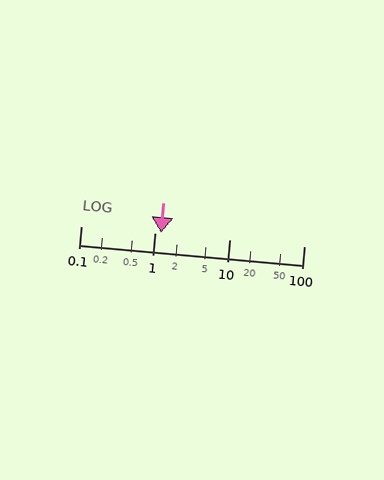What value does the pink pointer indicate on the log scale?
The pointer indicates approximately 1.2.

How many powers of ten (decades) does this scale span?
The scale spans 3 decades, from 0.1 to 100.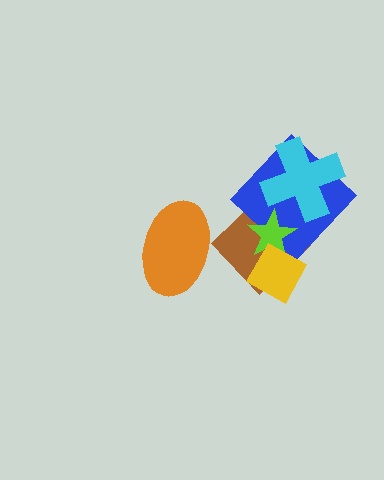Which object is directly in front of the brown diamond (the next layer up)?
The blue diamond is directly in front of the brown diamond.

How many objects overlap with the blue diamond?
3 objects overlap with the blue diamond.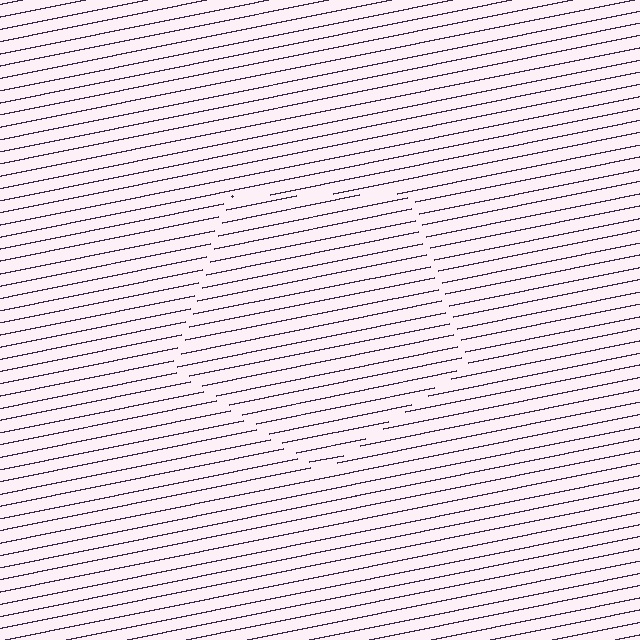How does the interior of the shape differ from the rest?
The interior of the shape contains the same grating, shifted by half a period — the contour is defined by the phase discontinuity where line-ends from the inner and outer gratings abut.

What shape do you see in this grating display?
An illusory pentagon. The interior of the shape contains the same grating, shifted by half a period — the contour is defined by the phase discontinuity where line-ends from the inner and outer gratings abut.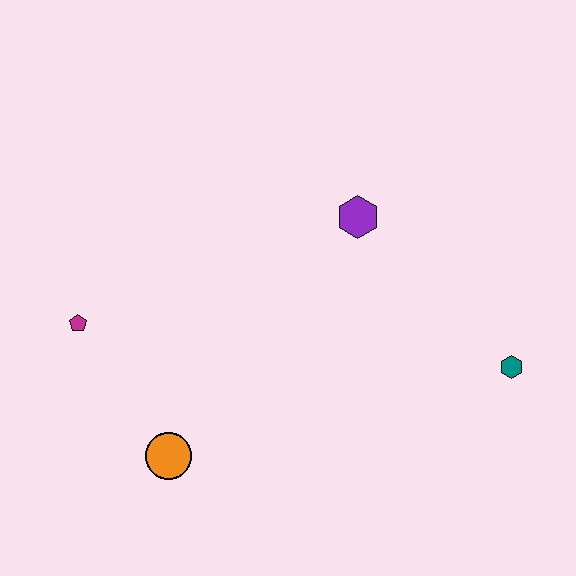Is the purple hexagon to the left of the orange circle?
No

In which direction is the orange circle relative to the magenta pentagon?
The orange circle is below the magenta pentagon.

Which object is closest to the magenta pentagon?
The orange circle is closest to the magenta pentagon.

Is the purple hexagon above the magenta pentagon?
Yes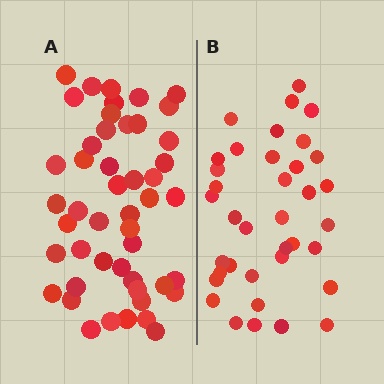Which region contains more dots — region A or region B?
Region A (the left region) has more dots.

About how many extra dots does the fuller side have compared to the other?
Region A has roughly 12 or so more dots than region B.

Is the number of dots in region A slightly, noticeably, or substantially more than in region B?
Region A has noticeably more, but not dramatically so. The ratio is roughly 1.3 to 1.